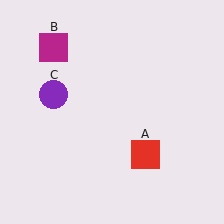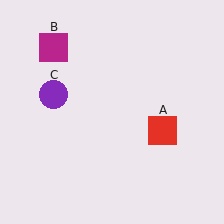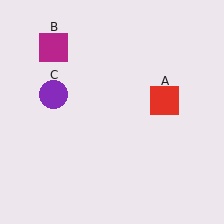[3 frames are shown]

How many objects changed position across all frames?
1 object changed position: red square (object A).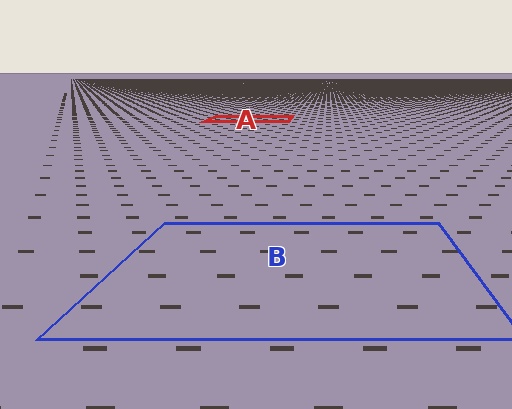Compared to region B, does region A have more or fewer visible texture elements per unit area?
Region A has more texture elements per unit area — they are packed more densely because it is farther away.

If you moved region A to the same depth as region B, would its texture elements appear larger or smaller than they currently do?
They would appear larger. At a closer depth, the same texture elements are projected at a bigger on-screen size.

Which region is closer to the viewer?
Region B is closer. The texture elements there are larger and more spread out.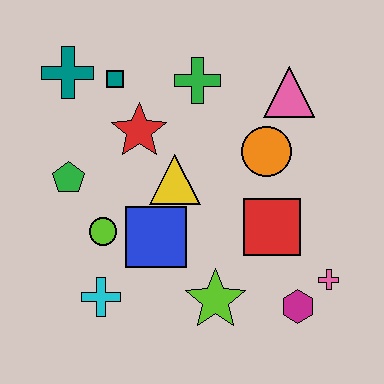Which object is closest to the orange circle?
The pink triangle is closest to the orange circle.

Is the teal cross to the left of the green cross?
Yes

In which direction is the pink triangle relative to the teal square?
The pink triangle is to the right of the teal square.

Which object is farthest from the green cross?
The magenta hexagon is farthest from the green cross.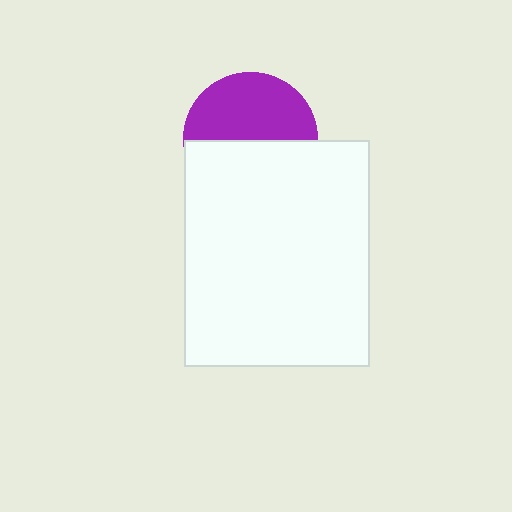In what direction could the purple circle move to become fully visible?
The purple circle could move up. That would shift it out from behind the white rectangle entirely.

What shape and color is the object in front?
The object in front is a white rectangle.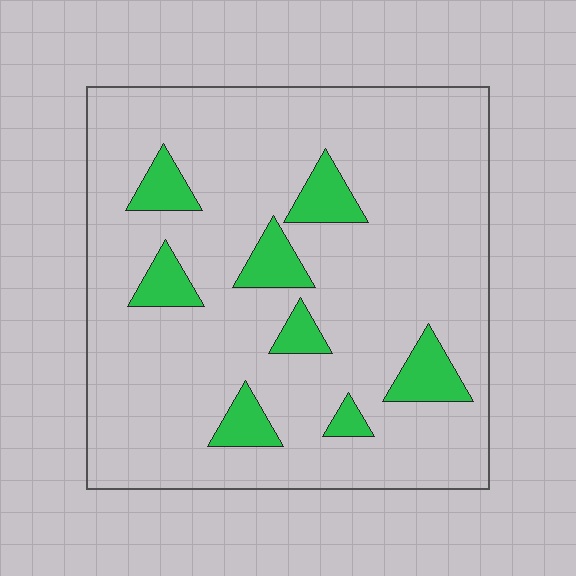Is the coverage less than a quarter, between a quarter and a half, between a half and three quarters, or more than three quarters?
Less than a quarter.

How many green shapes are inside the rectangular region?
8.